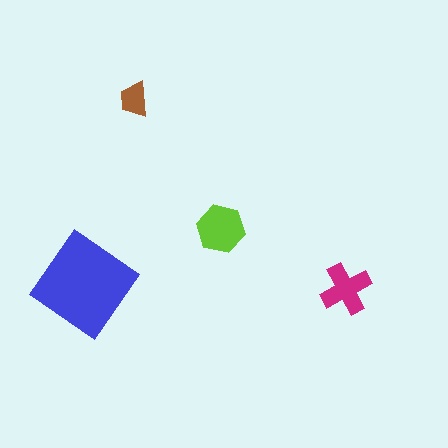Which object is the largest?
The blue diamond.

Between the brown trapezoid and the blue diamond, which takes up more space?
The blue diamond.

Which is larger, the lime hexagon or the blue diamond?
The blue diamond.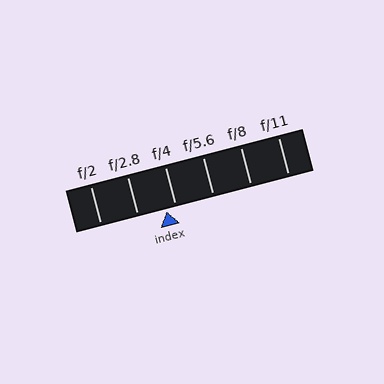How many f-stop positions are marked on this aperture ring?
There are 6 f-stop positions marked.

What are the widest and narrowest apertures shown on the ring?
The widest aperture shown is f/2 and the narrowest is f/11.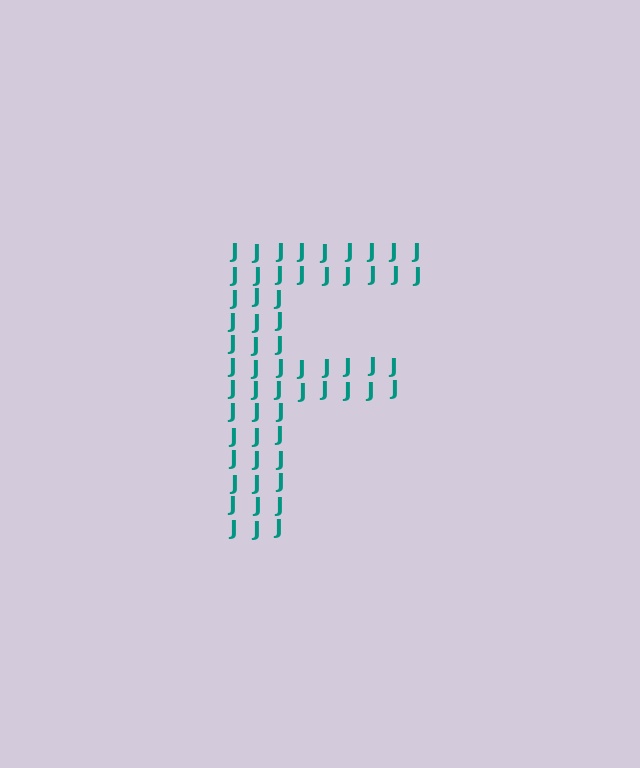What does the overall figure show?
The overall figure shows the letter F.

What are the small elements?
The small elements are letter J's.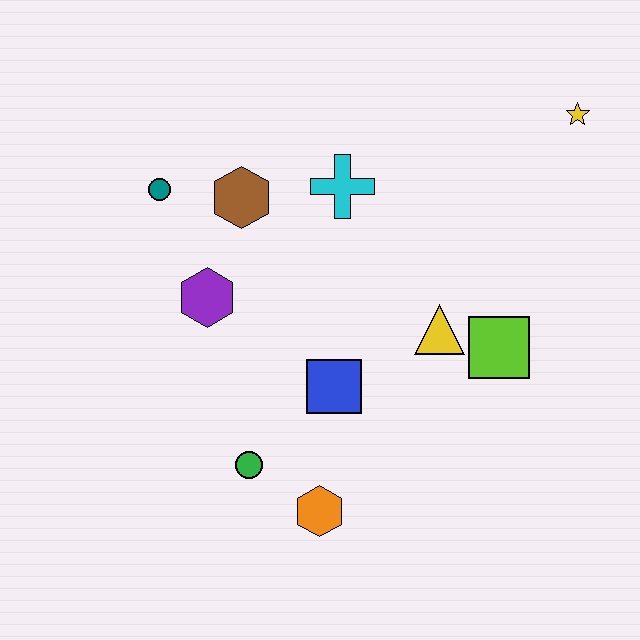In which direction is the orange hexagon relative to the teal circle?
The orange hexagon is below the teal circle.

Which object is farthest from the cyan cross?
The orange hexagon is farthest from the cyan cross.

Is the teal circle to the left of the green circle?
Yes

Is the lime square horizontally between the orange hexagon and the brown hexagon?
No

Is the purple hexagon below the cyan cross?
Yes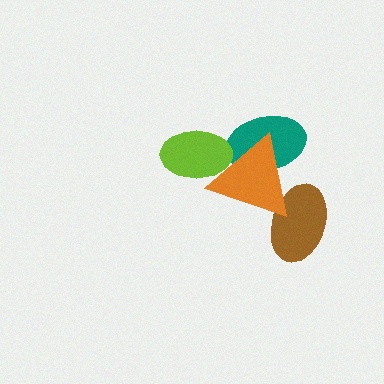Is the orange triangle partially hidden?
No, no other shape covers it.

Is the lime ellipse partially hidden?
Yes, it is partially covered by another shape.